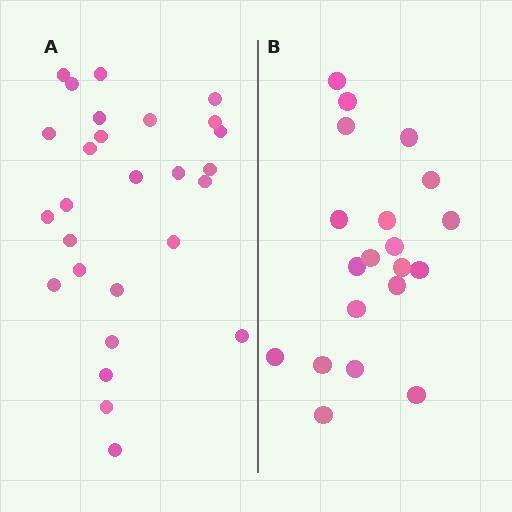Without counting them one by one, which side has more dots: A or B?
Region A (the left region) has more dots.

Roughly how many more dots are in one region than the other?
Region A has roughly 8 or so more dots than region B.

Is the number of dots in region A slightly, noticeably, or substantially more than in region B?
Region A has noticeably more, but not dramatically so. The ratio is roughly 1.4 to 1.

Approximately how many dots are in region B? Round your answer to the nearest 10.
About 20 dots.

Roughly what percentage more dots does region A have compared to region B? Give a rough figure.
About 35% more.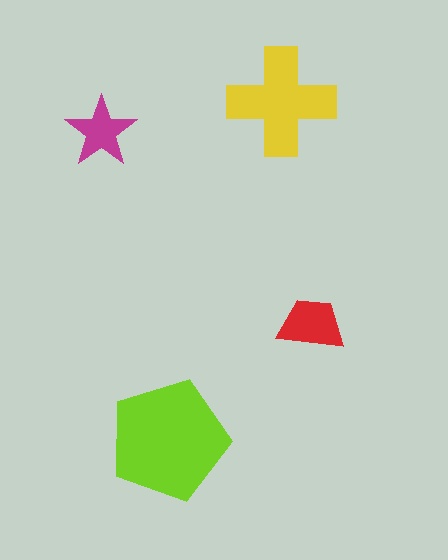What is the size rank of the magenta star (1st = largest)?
4th.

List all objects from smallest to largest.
The magenta star, the red trapezoid, the yellow cross, the lime pentagon.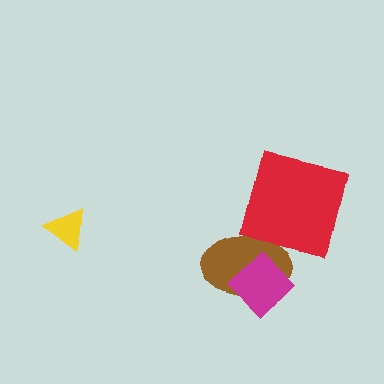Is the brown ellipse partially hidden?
Yes, it is partially covered by another shape.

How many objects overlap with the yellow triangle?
0 objects overlap with the yellow triangle.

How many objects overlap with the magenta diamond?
1 object overlaps with the magenta diamond.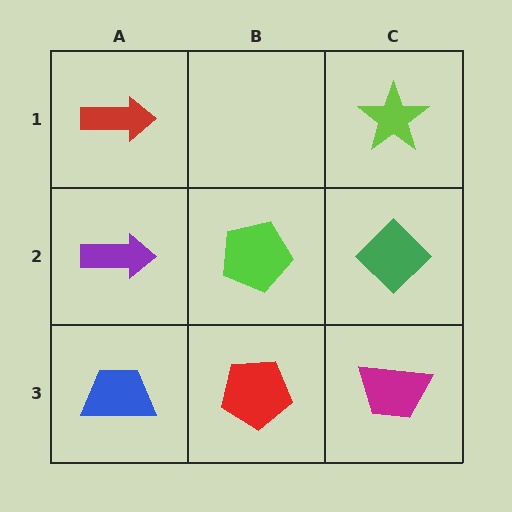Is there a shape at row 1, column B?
No, that cell is empty.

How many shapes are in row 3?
3 shapes.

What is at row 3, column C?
A magenta trapezoid.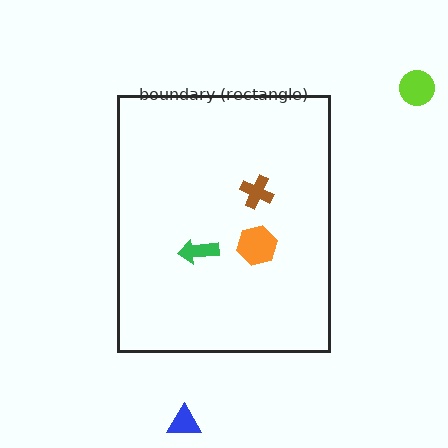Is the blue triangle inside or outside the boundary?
Outside.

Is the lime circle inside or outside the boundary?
Outside.